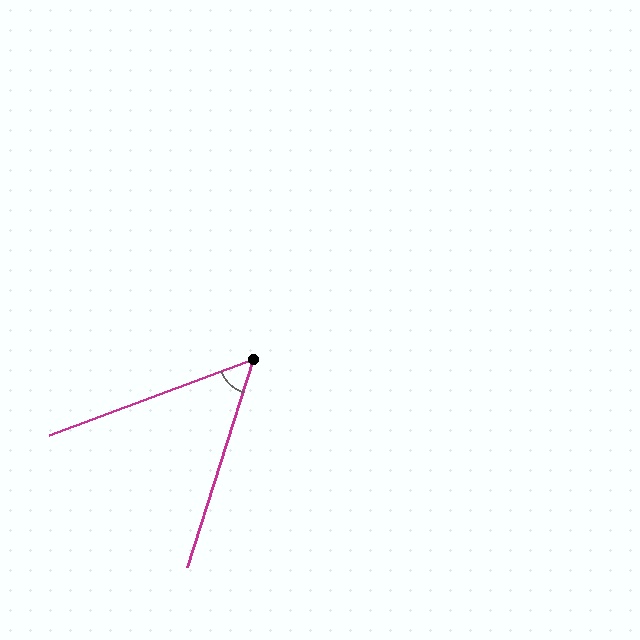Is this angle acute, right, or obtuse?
It is acute.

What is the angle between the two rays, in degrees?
Approximately 52 degrees.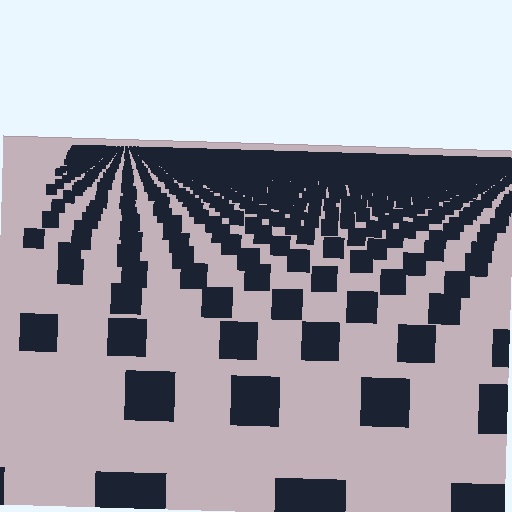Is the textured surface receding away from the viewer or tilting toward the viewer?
The surface is receding away from the viewer. Texture elements get smaller and denser toward the top.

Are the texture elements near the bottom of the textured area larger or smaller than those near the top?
Larger. Near the bottom, elements are closer to the viewer and appear at a bigger on-screen size.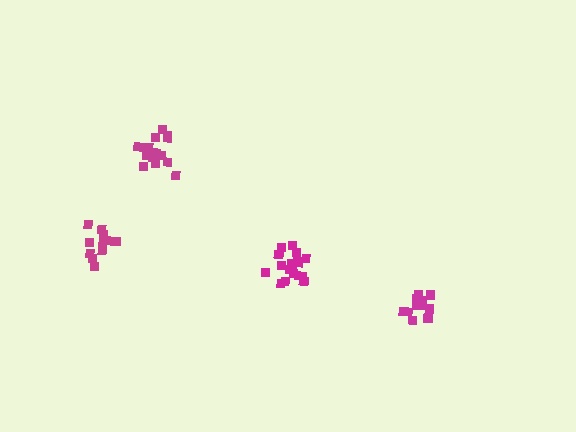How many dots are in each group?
Group 1: 13 dots, Group 2: 14 dots, Group 3: 17 dots, Group 4: 18 dots (62 total).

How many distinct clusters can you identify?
There are 4 distinct clusters.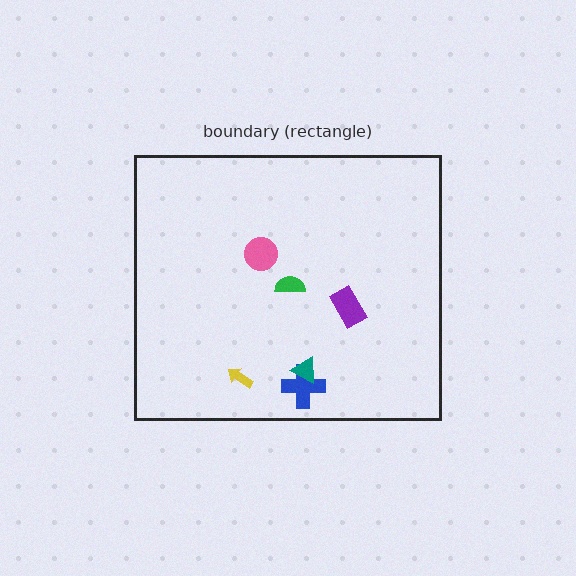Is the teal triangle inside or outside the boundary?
Inside.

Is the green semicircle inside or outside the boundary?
Inside.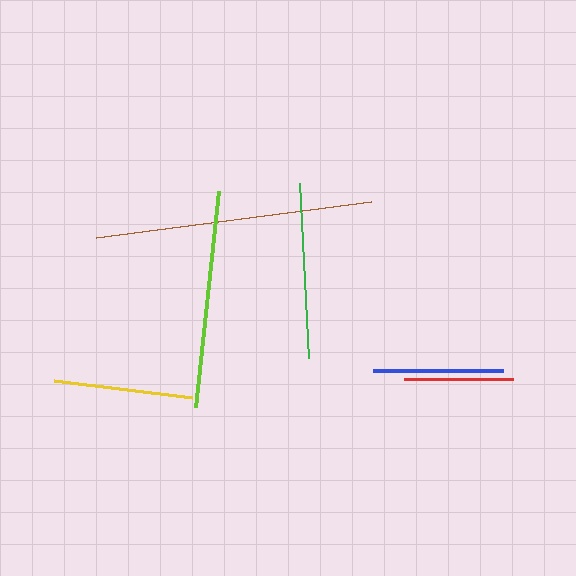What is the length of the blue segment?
The blue segment is approximately 130 pixels long.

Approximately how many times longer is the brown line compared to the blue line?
The brown line is approximately 2.1 times the length of the blue line.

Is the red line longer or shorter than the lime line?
The lime line is longer than the red line.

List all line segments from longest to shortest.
From longest to shortest: brown, lime, green, yellow, blue, red.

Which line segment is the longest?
The brown line is the longest at approximately 277 pixels.